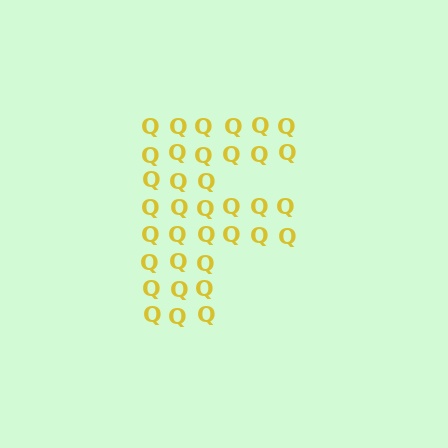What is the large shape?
The large shape is the letter F.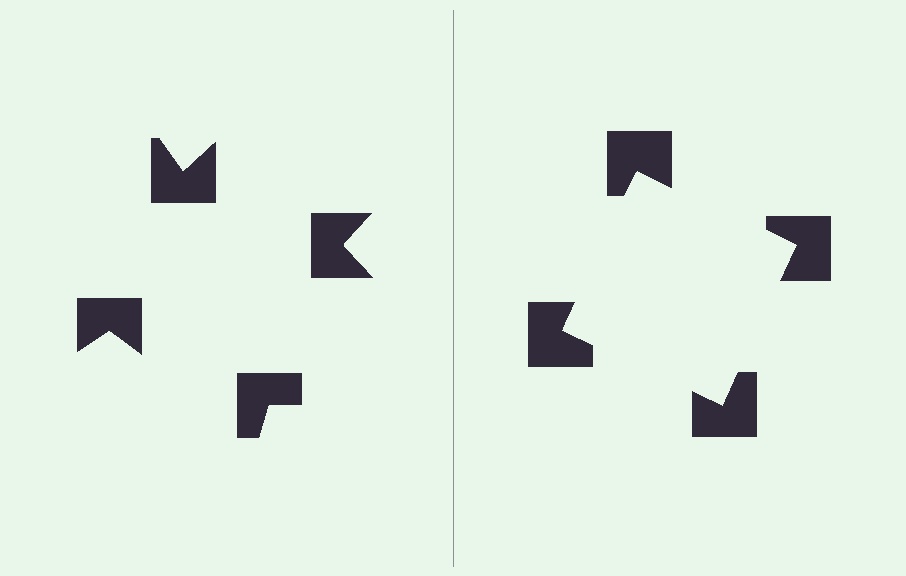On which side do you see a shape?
An illusory square appears on the right side. On the left side the wedge cuts are rotated, so no coherent shape forms.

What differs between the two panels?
The notched squares are positioned identically on both sides; only the wedge orientations differ. On the right they align to a square; on the left they are misaligned.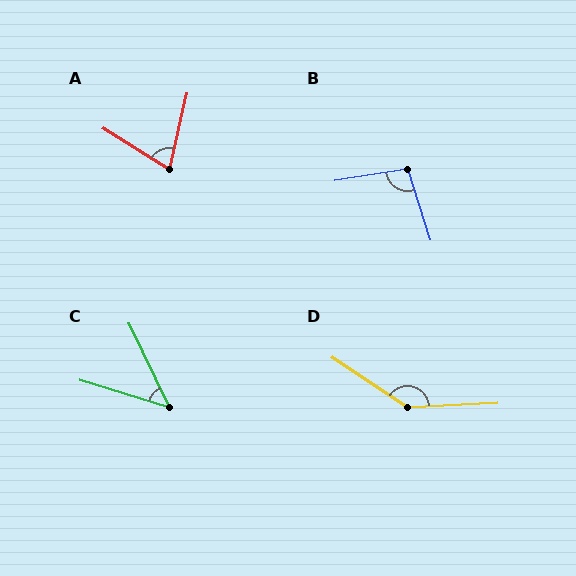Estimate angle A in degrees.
Approximately 70 degrees.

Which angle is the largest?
D, at approximately 143 degrees.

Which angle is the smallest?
C, at approximately 48 degrees.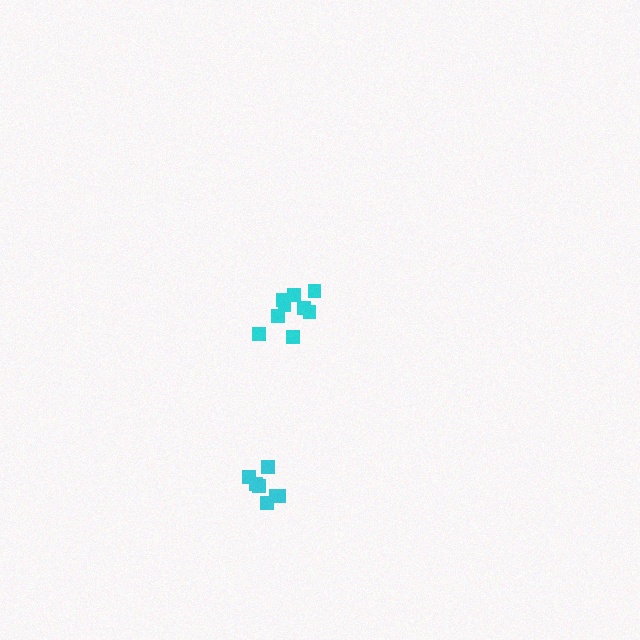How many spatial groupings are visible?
There are 2 spatial groupings.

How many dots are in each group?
Group 1: 9 dots, Group 2: 7 dots (16 total).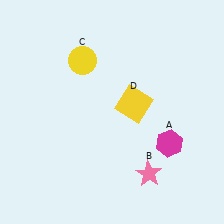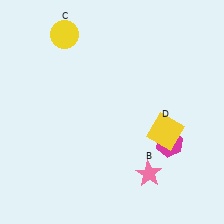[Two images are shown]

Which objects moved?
The objects that moved are: the yellow circle (C), the yellow square (D).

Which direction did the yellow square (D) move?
The yellow square (D) moved right.